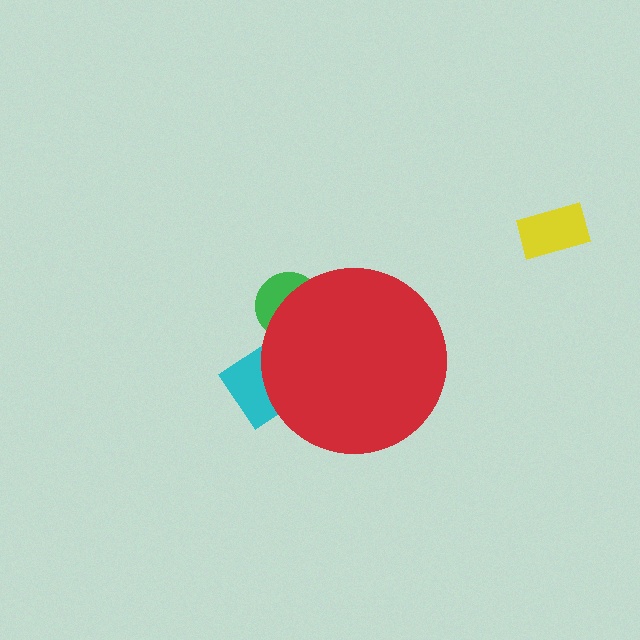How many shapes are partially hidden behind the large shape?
2 shapes are partially hidden.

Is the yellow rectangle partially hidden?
No, the yellow rectangle is fully visible.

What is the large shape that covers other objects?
A red circle.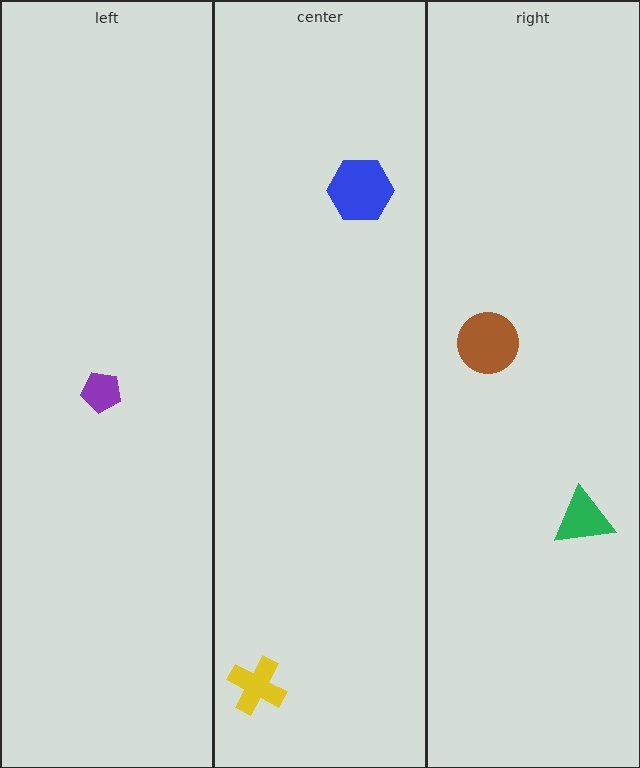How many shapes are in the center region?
2.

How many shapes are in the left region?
1.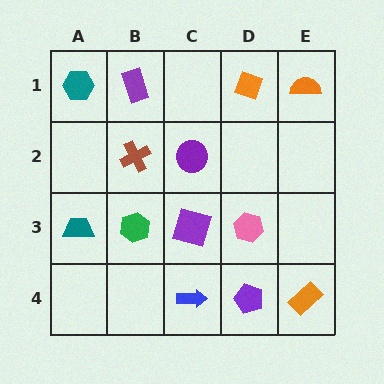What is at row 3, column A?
A teal trapezoid.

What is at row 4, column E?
An orange rectangle.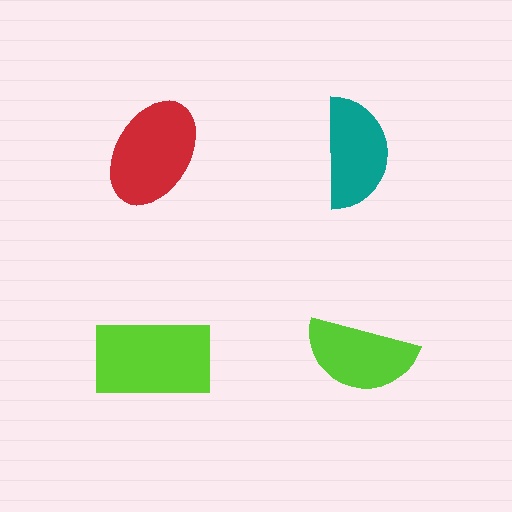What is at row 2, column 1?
A lime rectangle.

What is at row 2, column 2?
A lime semicircle.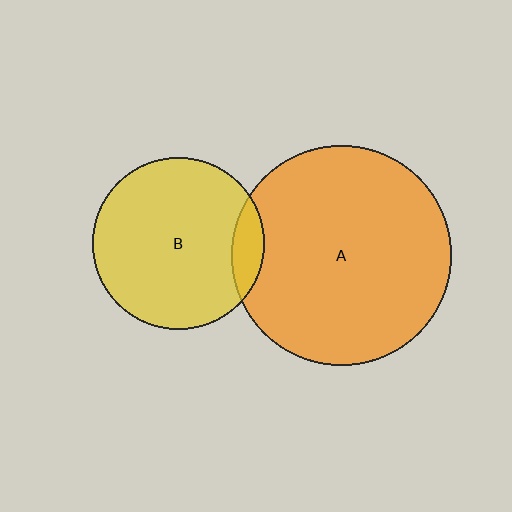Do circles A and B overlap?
Yes.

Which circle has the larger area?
Circle A (orange).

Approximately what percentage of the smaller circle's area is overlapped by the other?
Approximately 10%.